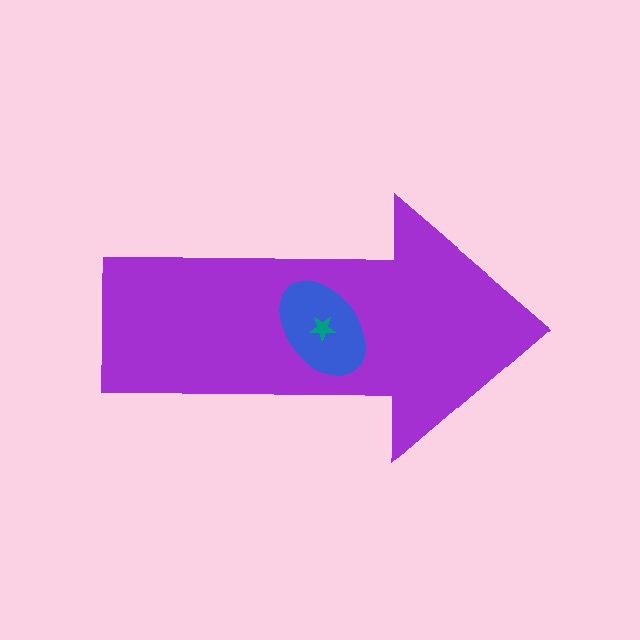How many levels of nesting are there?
3.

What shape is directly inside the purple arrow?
The blue ellipse.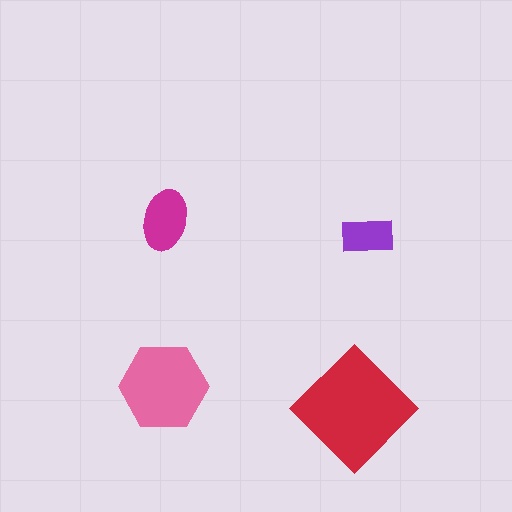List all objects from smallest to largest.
The purple rectangle, the magenta ellipse, the pink hexagon, the red diamond.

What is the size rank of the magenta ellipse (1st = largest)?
3rd.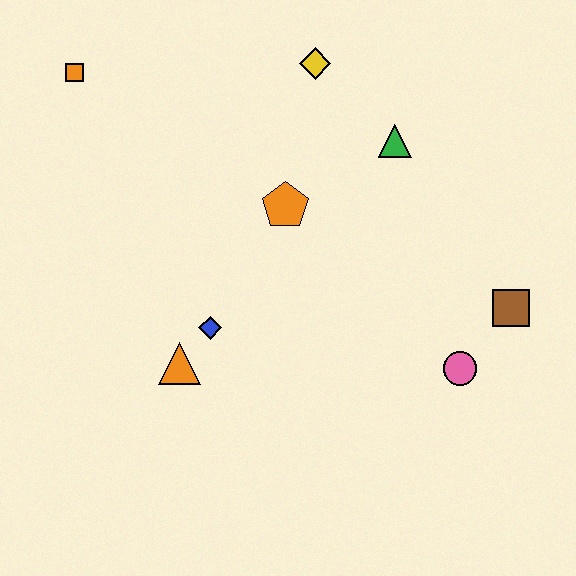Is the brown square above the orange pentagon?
No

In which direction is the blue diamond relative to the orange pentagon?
The blue diamond is below the orange pentagon.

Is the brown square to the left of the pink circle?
No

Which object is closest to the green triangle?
The yellow diamond is closest to the green triangle.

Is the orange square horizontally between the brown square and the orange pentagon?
No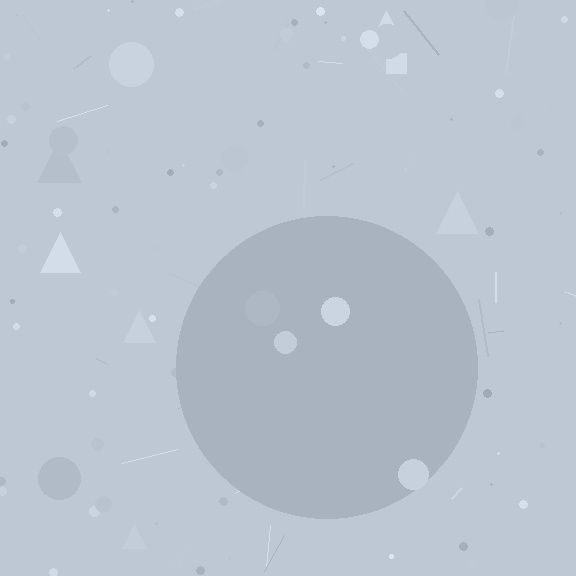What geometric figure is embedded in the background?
A circle is embedded in the background.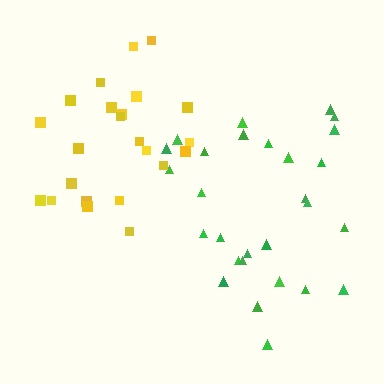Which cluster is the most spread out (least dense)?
Yellow.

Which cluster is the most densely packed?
Green.